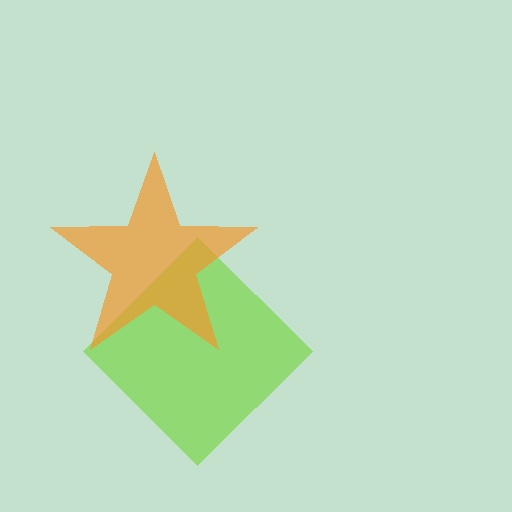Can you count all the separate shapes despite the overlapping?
Yes, there are 2 separate shapes.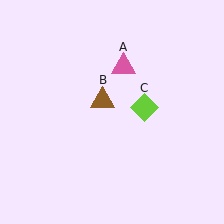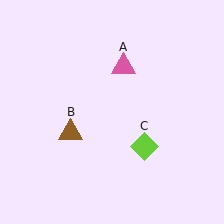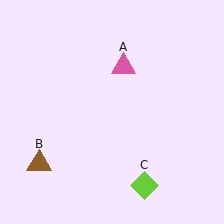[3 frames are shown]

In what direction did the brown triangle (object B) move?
The brown triangle (object B) moved down and to the left.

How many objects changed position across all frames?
2 objects changed position: brown triangle (object B), lime diamond (object C).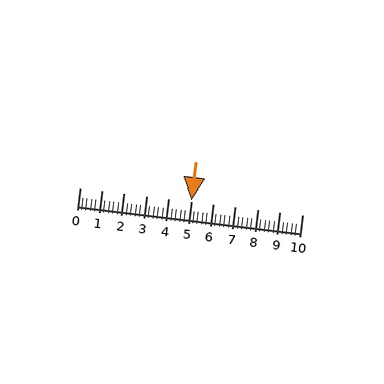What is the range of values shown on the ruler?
The ruler shows values from 0 to 10.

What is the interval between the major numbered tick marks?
The major tick marks are spaced 1 units apart.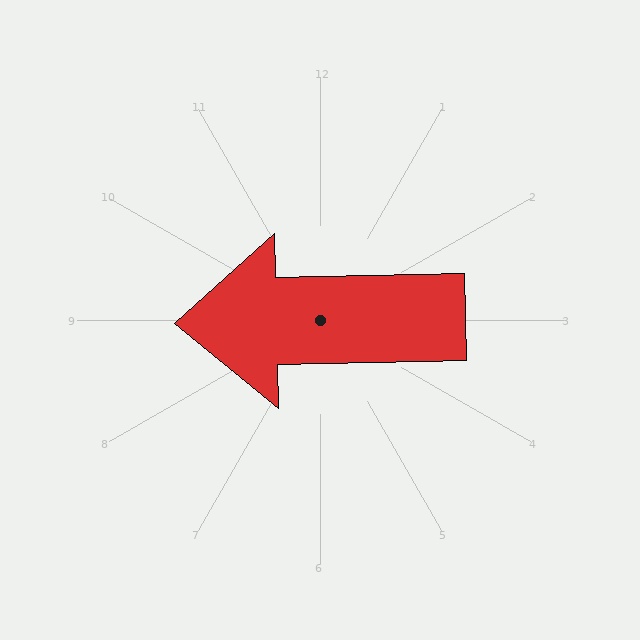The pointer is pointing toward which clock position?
Roughly 9 o'clock.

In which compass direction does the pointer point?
West.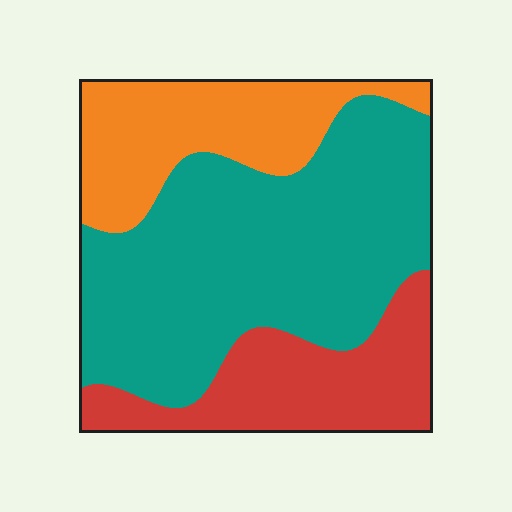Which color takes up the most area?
Teal, at roughly 55%.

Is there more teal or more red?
Teal.